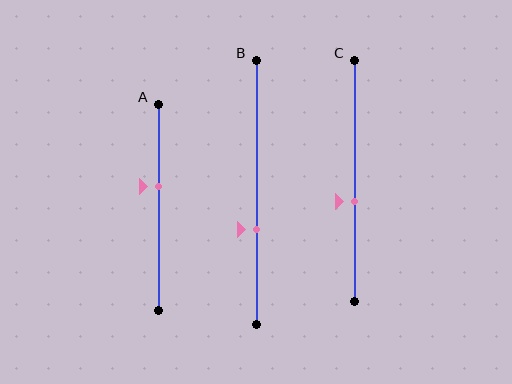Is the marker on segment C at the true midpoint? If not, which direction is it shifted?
No, the marker on segment C is shifted downward by about 9% of the segment length.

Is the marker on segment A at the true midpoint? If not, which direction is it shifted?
No, the marker on segment A is shifted upward by about 10% of the segment length.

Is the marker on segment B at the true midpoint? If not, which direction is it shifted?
No, the marker on segment B is shifted downward by about 14% of the segment length.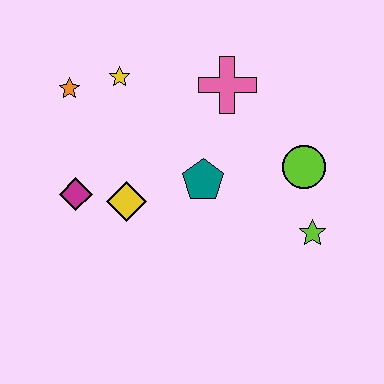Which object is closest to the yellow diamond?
The magenta diamond is closest to the yellow diamond.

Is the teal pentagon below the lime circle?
Yes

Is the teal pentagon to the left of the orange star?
No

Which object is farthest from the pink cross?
The magenta diamond is farthest from the pink cross.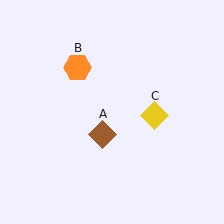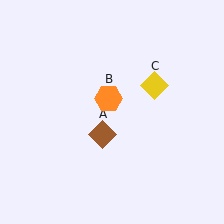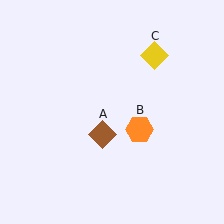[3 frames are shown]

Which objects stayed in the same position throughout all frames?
Brown diamond (object A) remained stationary.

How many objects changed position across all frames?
2 objects changed position: orange hexagon (object B), yellow diamond (object C).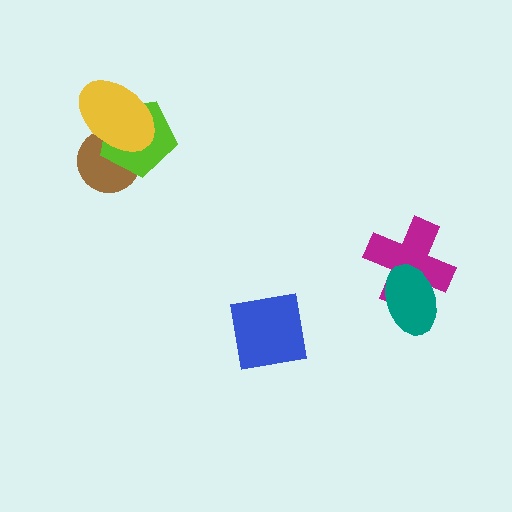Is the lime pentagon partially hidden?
Yes, it is partially covered by another shape.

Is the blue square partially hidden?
No, no other shape covers it.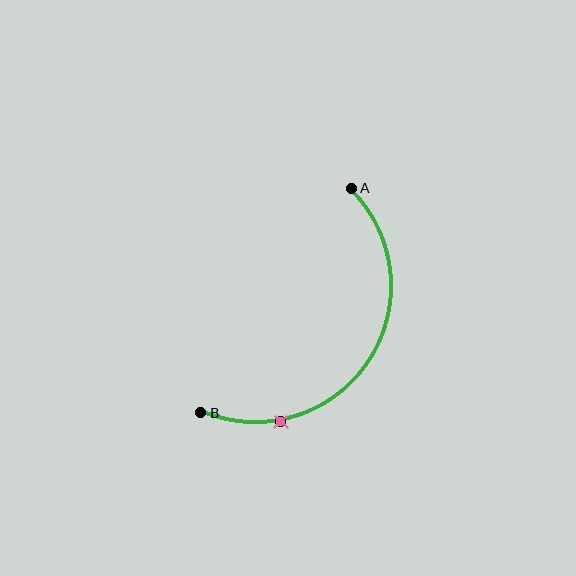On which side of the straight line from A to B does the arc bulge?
The arc bulges below and to the right of the straight line connecting A and B.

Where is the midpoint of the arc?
The arc midpoint is the point on the curve farthest from the straight line joining A and B. It sits below and to the right of that line.